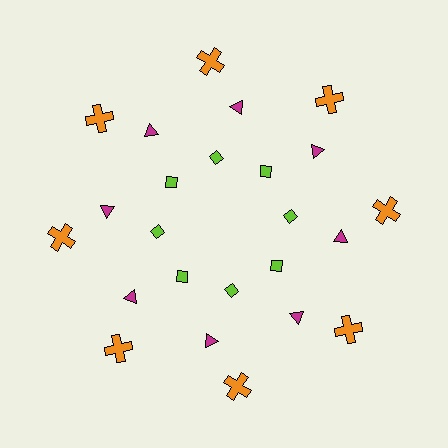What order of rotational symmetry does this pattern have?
This pattern has 8-fold rotational symmetry.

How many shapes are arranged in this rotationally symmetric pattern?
There are 24 shapes, arranged in 8 groups of 3.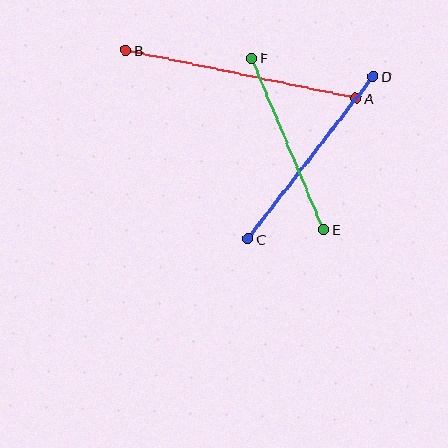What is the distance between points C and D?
The distance is approximately 205 pixels.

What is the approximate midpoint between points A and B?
The midpoint is at approximately (241, 74) pixels.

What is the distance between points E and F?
The distance is approximately 186 pixels.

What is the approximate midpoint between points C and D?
The midpoint is at approximately (310, 158) pixels.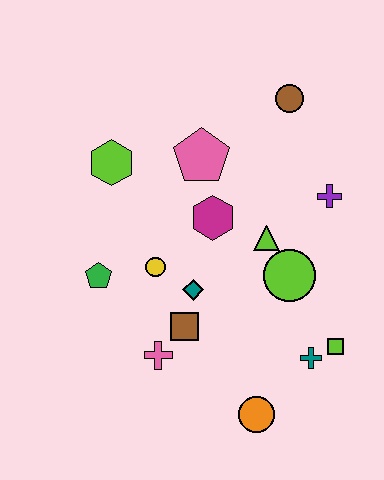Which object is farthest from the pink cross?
The brown circle is farthest from the pink cross.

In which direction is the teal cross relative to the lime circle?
The teal cross is below the lime circle.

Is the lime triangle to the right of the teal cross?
No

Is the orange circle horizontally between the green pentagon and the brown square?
No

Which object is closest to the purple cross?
The lime triangle is closest to the purple cross.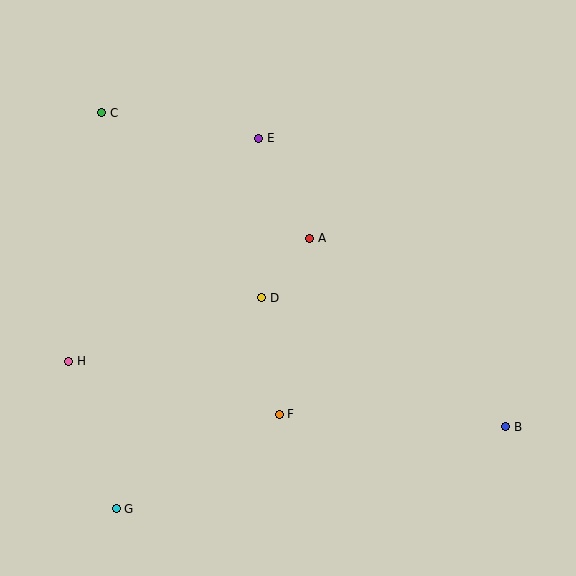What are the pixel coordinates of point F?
Point F is at (279, 414).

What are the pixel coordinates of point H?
Point H is at (69, 361).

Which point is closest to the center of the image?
Point D at (262, 298) is closest to the center.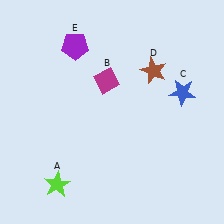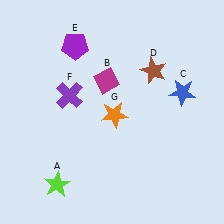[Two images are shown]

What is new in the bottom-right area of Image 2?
An orange star (G) was added in the bottom-right area of Image 2.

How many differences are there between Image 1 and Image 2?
There are 2 differences between the two images.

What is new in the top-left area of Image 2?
A purple cross (F) was added in the top-left area of Image 2.